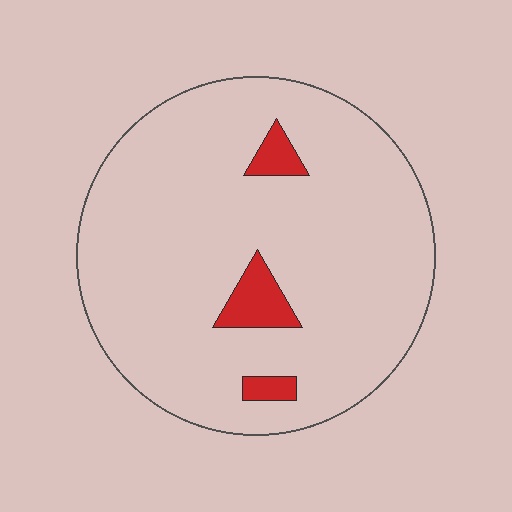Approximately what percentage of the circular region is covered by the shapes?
Approximately 5%.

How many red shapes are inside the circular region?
3.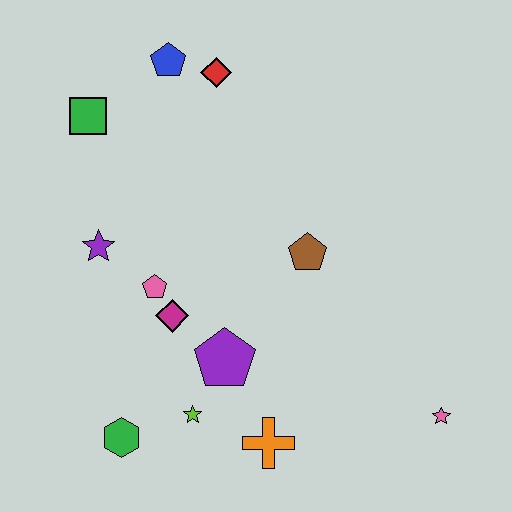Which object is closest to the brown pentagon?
The purple pentagon is closest to the brown pentagon.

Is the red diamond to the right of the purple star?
Yes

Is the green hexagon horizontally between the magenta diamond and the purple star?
Yes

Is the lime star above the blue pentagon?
No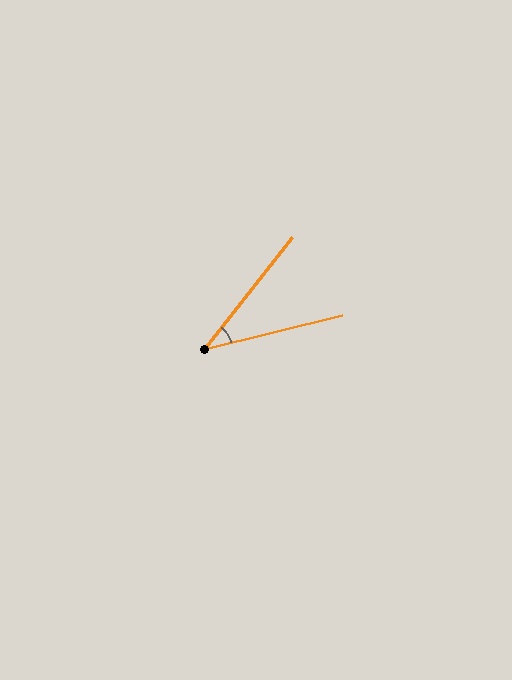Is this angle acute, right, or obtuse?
It is acute.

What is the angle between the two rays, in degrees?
Approximately 38 degrees.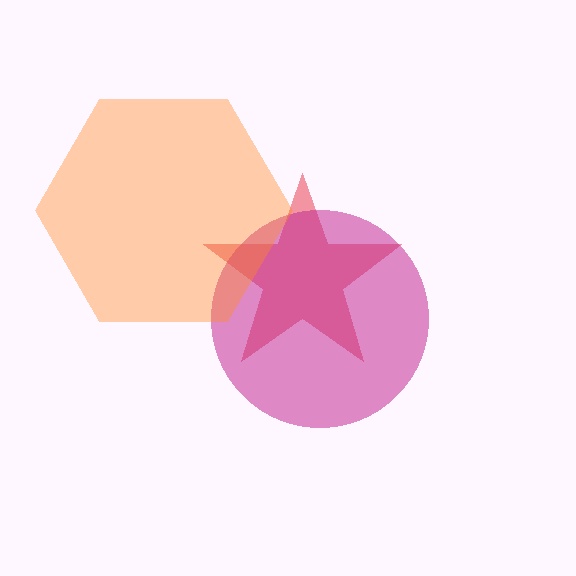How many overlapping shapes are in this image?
There are 3 overlapping shapes in the image.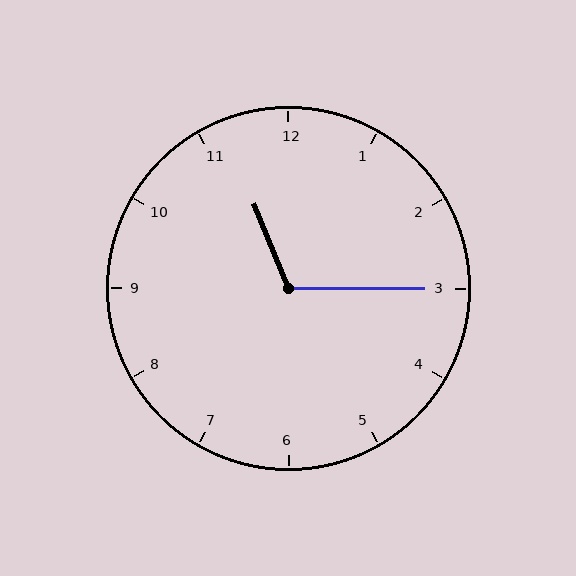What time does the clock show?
11:15.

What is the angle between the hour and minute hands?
Approximately 112 degrees.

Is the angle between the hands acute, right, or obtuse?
It is obtuse.